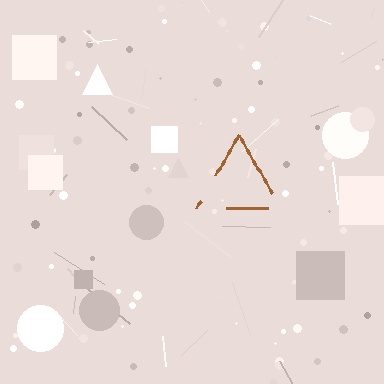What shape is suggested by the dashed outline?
The dashed outline suggests a triangle.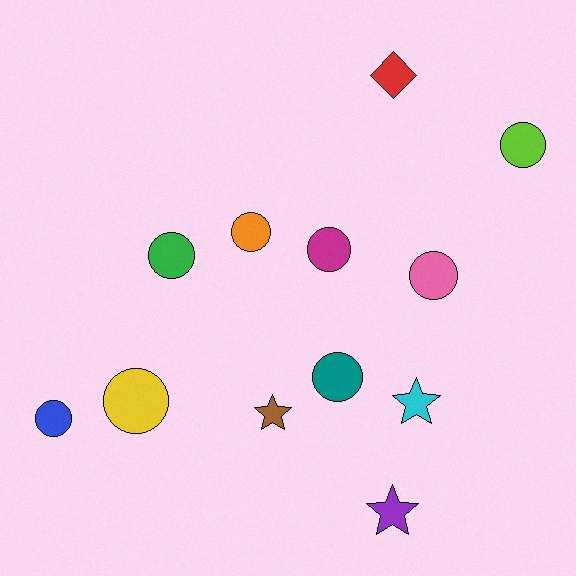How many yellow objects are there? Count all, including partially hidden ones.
There is 1 yellow object.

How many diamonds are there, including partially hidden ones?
There is 1 diamond.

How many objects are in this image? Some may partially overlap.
There are 12 objects.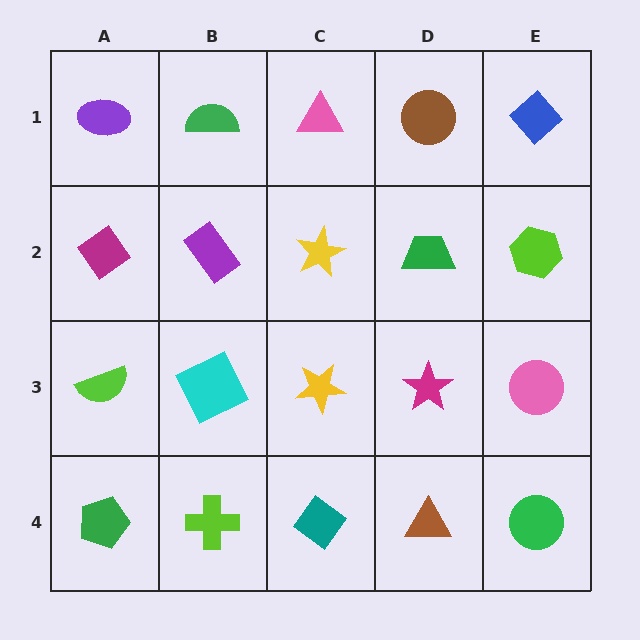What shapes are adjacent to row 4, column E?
A pink circle (row 3, column E), a brown triangle (row 4, column D).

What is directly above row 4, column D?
A magenta star.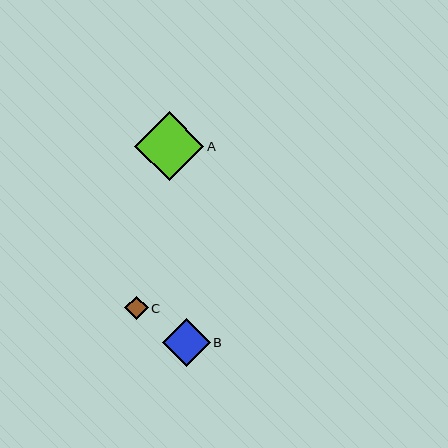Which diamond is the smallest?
Diamond C is the smallest with a size of approximately 23 pixels.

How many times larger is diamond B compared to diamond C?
Diamond B is approximately 2.0 times the size of diamond C.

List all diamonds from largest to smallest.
From largest to smallest: A, B, C.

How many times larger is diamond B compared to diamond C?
Diamond B is approximately 2.0 times the size of diamond C.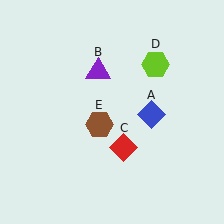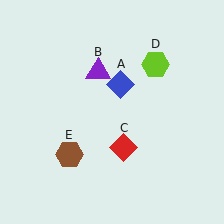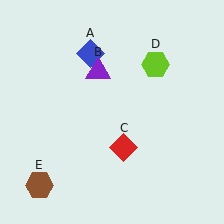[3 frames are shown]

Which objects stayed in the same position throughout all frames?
Purple triangle (object B) and red diamond (object C) and lime hexagon (object D) remained stationary.